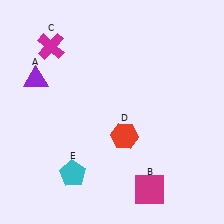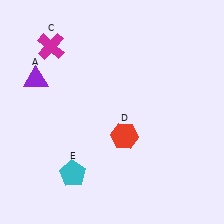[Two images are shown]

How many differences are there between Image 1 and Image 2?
There is 1 difference between the two images.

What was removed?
The magenta square (B) was removed in Image 2.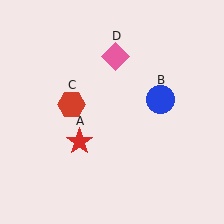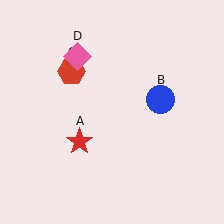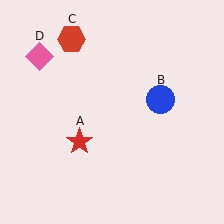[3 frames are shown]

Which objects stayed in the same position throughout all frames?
Red star (object A) and blue circle (object B) remained stationary.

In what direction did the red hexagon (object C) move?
The red hexagon (object C) moved up.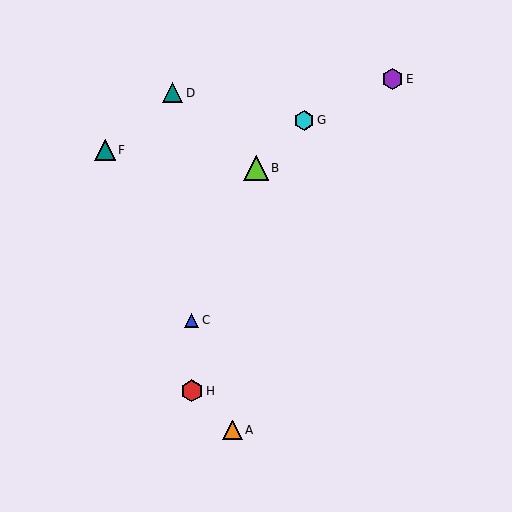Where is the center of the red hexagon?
The center of the red hexagon is at (192, 391).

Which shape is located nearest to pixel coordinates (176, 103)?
The teal triangle (labeled D) at (173, 93) is nearest to that location.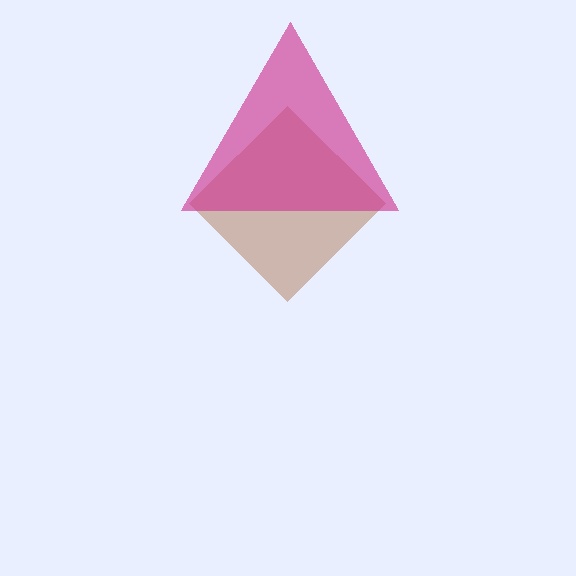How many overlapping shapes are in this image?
There are 2 overlapping shapes in the image.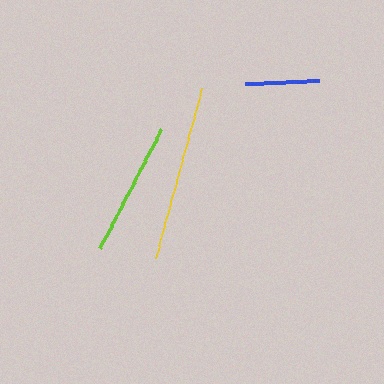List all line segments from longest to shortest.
From longest to shortest: yellow, lime, blue.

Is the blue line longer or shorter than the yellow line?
The yellow line is longer than the blue line.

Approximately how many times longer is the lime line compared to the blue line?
The lime line is approximately 1.8 times the length of the blue line.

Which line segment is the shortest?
The blue line is the shortest at approximately 74 pixels.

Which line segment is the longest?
The yellow line is the longest at approximately 175 pixels.